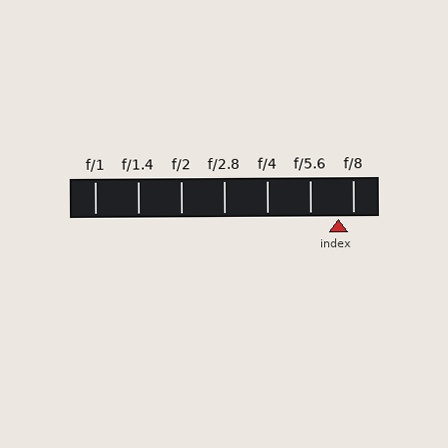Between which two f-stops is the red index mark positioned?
The index mark is between f/5.6 and f/8.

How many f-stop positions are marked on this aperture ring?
There are 7 f-stop positions marked.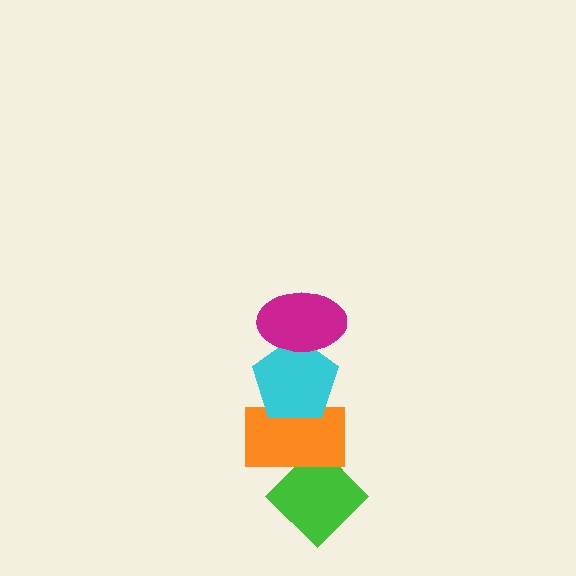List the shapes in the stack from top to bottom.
From top to bottom: the magenta ellipse, the cyan pentagon, the orange rectangle, the green diamond.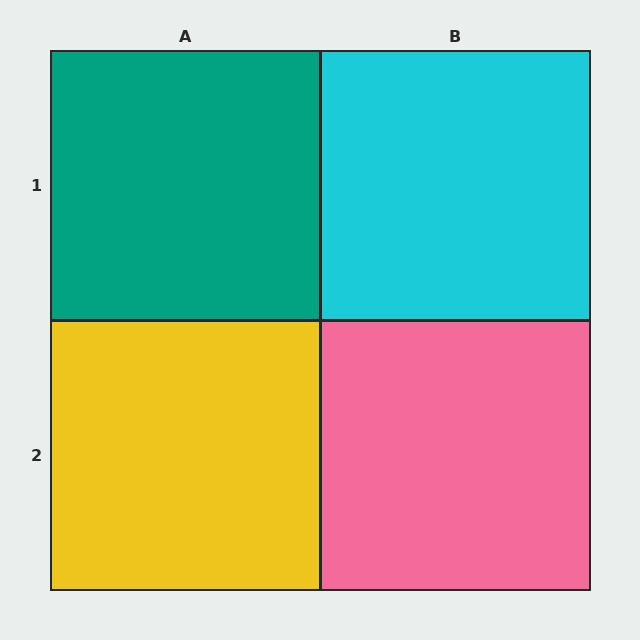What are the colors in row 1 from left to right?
Teal, cyan.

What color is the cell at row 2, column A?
Yellow.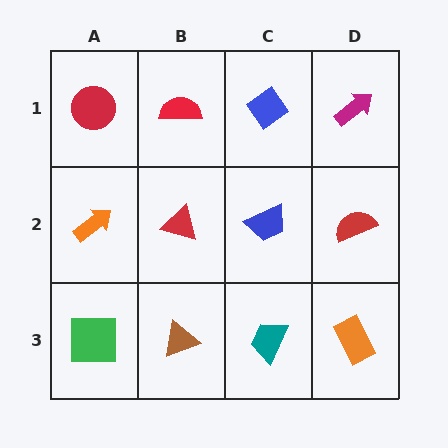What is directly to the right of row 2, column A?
A red triangle.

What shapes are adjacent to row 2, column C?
A blue diamond (row 1, column C), a teal trapezoid (row 3, column C), a red triangle (row 2, column B), a red semicircle (row 2, column D).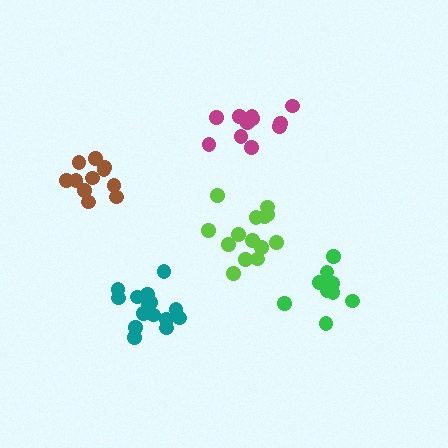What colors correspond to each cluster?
The clusters are colored: magenta, brown, green, lime, teal.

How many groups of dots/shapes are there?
There are 5 groups.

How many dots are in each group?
Group 1: 12 dots, Group 2: 11 dots, Group 3: 10 dots, Group 4: 14 dots, Group 5: 15 dots (62 total).